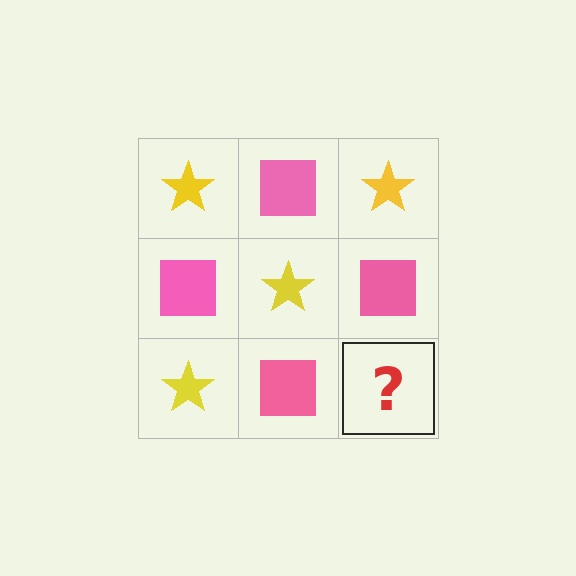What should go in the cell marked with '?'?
The missing cell should contain a yellow star.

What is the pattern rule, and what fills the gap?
The rule is that it alternates yellow star and pink square in a checkerboard pattern. The gap should be filled with a yellow star.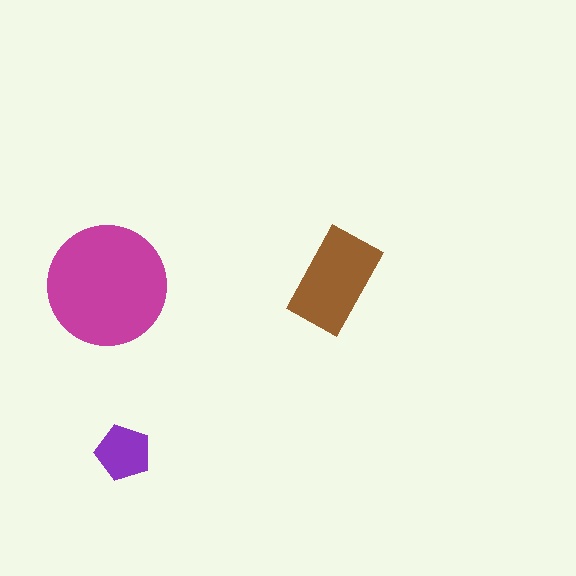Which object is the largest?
The magenta circle.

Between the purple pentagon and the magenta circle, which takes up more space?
The magenta circle.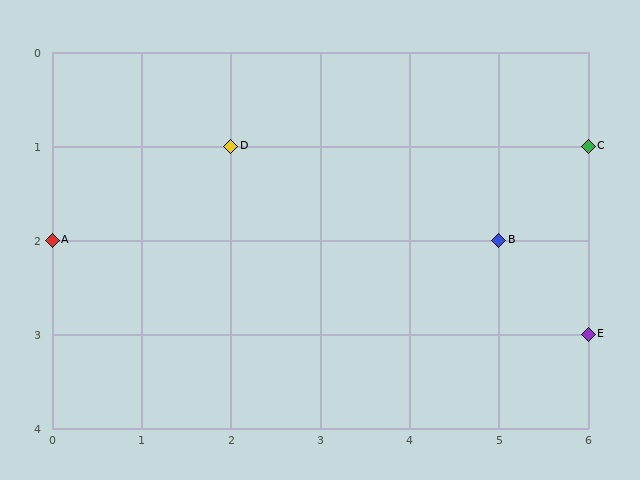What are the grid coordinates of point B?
Point B is at grid coordinates (5, 2).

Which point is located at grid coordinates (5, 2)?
Point B is at (5, 2).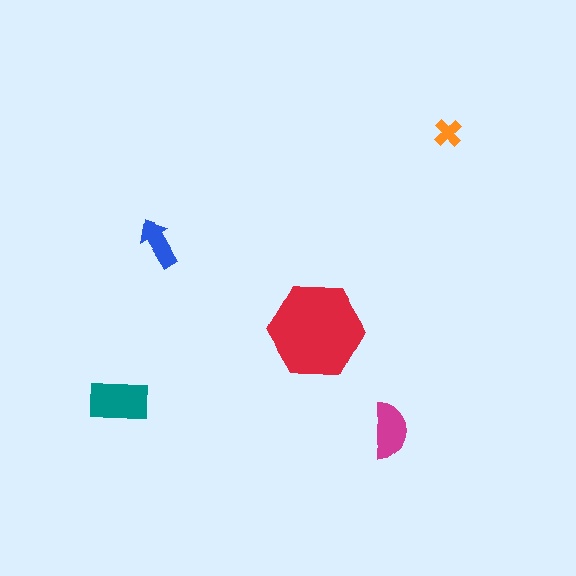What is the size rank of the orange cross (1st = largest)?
5th.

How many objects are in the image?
There are 5 objects in the image.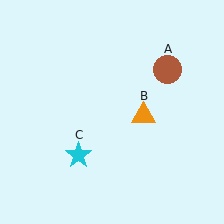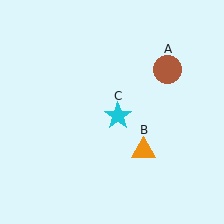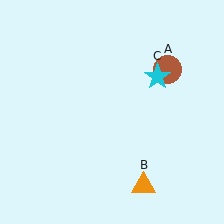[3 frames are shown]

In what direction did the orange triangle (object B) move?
The orange triangle (object B) moved down.